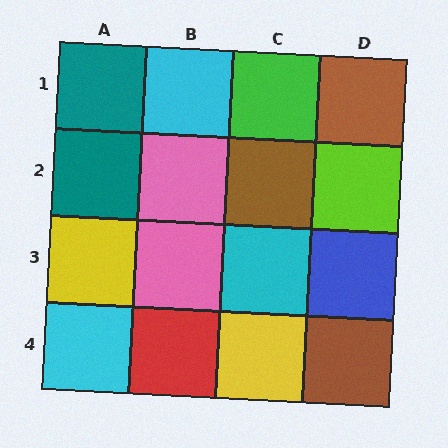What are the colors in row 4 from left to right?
Cyan, red, yellow, brown.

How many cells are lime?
1 cell is lime.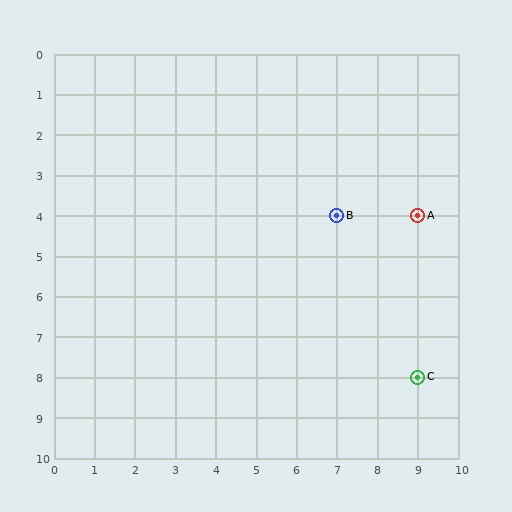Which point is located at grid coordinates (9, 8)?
Point C is at (9, 8).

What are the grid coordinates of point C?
Point C is at grid coordinates (9, 8).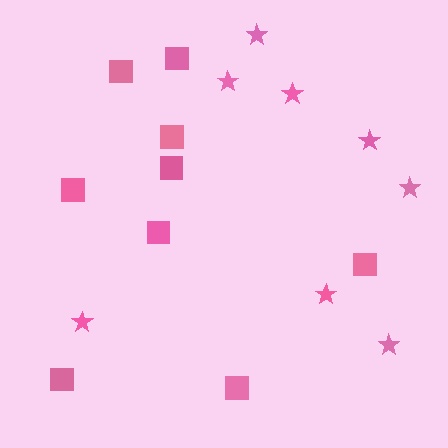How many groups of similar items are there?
There are 2 groups: one group of stars (8) and one group of squares (9).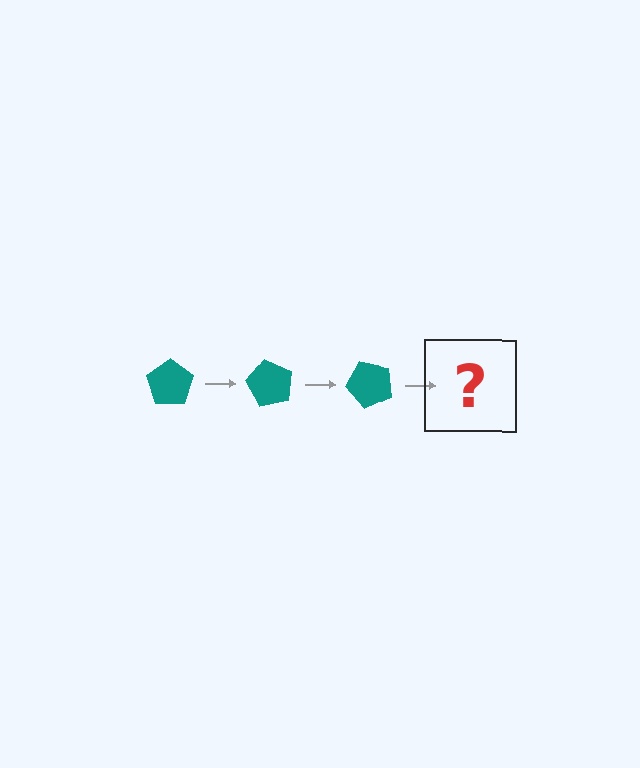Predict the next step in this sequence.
The next step is a teal pentagon rotated 180 degrees.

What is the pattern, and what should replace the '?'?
The pattern is that the pentagon rotates 60 degrees each step. The '?' should be a teal pentagon rotated 180 degrees.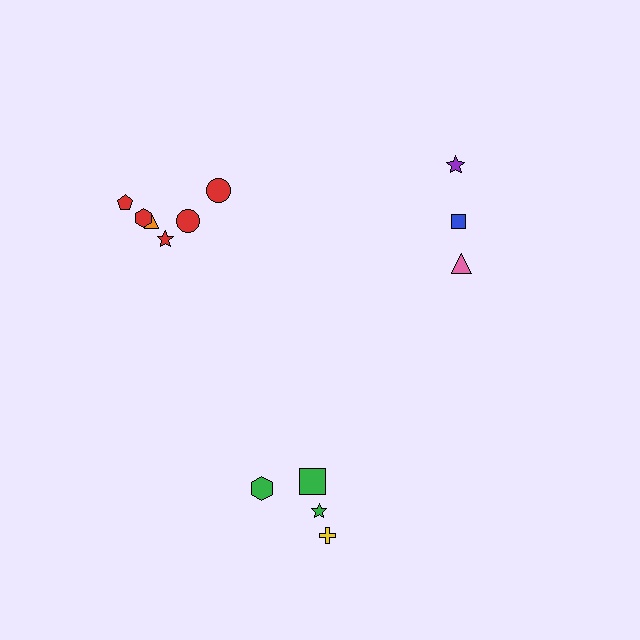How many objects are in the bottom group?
There are 4 objects.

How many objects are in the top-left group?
There are 6 objects.